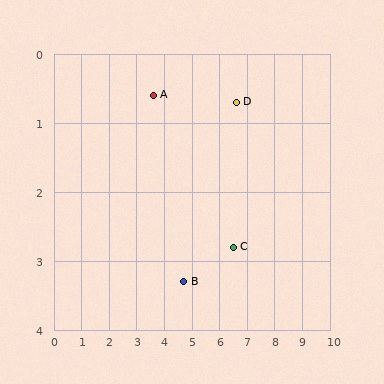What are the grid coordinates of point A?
Point A is at approximately (3.6, 0.6).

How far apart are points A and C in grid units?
Points A and C are about 3.6 grid units apart.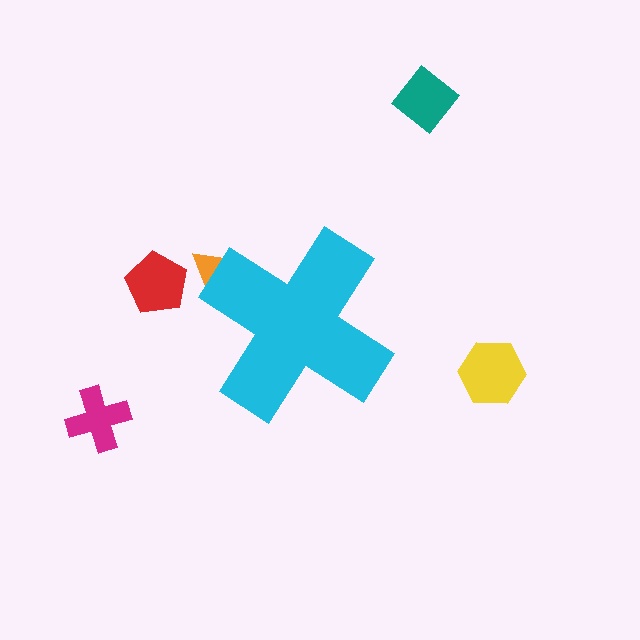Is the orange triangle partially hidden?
Yes, the orange triangle is partially hidden behind the cyan cross.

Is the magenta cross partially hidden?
No, the magenta cross is fully visible.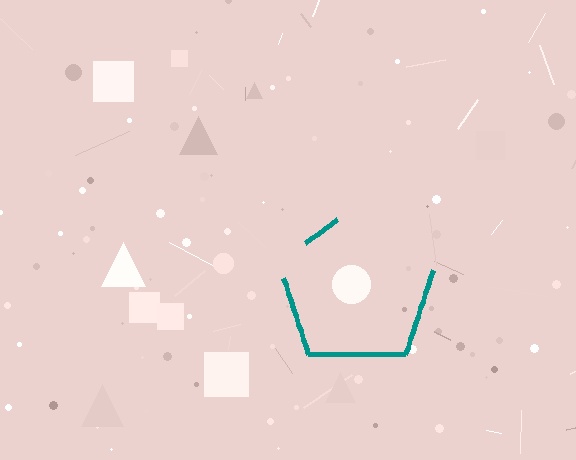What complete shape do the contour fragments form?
The contour fragments form a pentagon.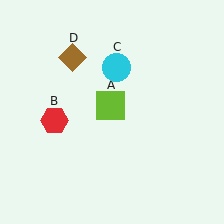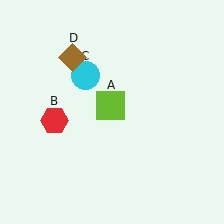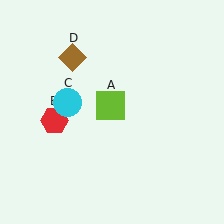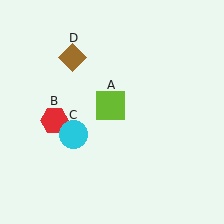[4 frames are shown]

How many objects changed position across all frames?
1 object changed position: cyan circle (object C).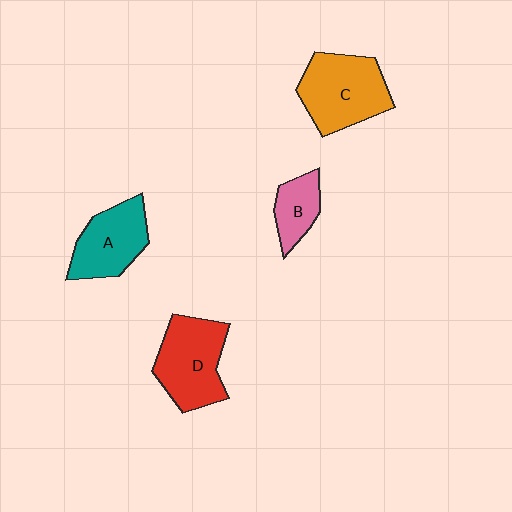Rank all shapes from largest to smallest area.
From largest to smallest: C (orange), D (red), A (teal), B (pink).